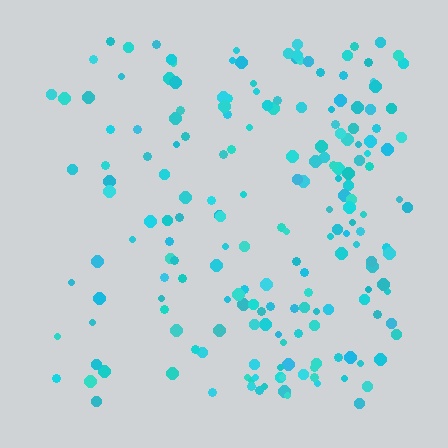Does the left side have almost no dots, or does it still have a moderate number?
Still a moderate number, just noticeably fewer than the right.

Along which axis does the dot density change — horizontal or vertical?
Horizontal.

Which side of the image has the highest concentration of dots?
The right.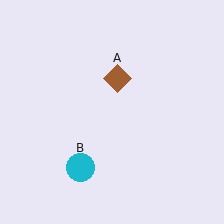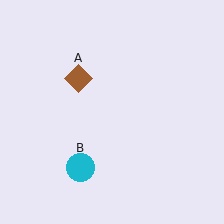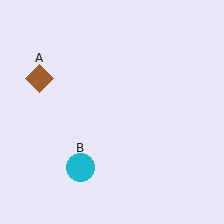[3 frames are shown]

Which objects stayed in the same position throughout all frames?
Cyan circle (object B) remained stationary.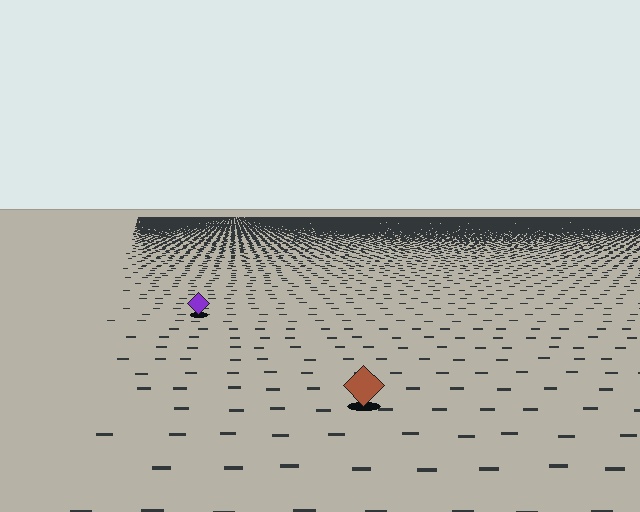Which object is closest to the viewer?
The brown diamond is closest. The texture marks near it are larger and more spread out.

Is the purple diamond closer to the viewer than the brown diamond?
No. The brown diamond is closer — you can tell from the texture gradient: the ground texture is coarser near it.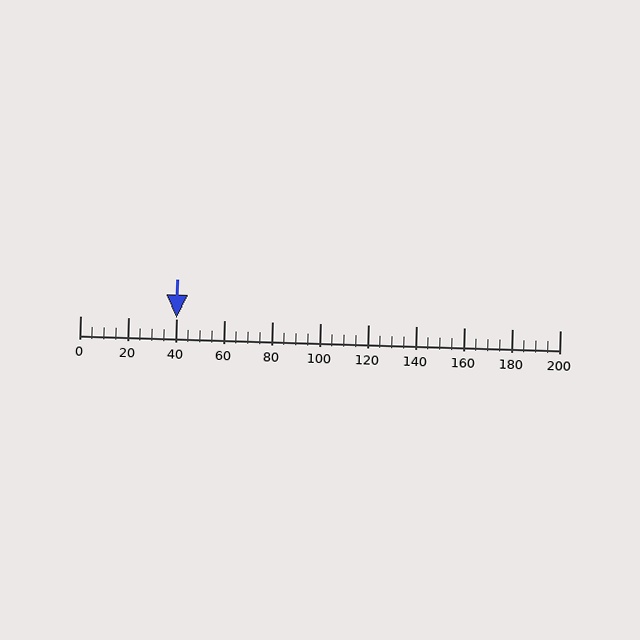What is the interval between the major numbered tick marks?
The major tick marks are spaced 20 units apart.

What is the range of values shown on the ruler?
The ruler shows values from 0 to 200.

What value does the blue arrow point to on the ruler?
The blue arrow points to approximately 40.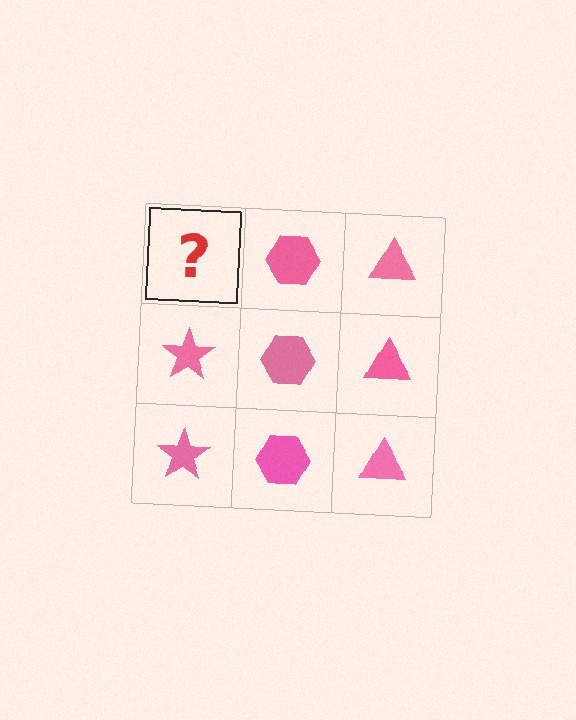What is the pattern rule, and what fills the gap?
The rule is that each column has a consistent shape. The gap should be filled with a pink star.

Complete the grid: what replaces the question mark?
The question mark should be replaced with a pink star.